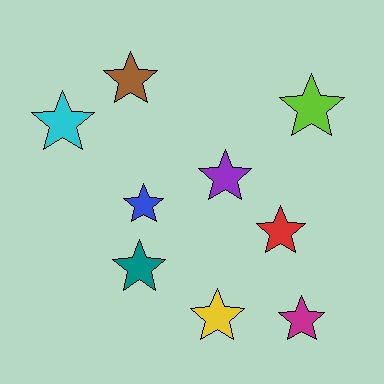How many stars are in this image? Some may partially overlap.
There are 9 stars.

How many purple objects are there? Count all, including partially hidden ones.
There is 1 purple object.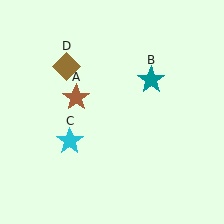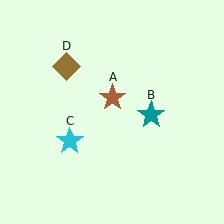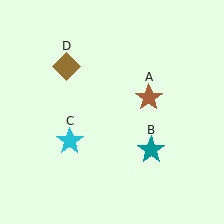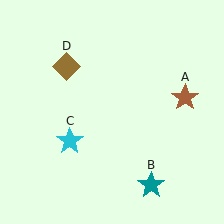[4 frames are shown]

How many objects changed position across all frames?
2 objects changed position: brown star (object A), teal star (object B).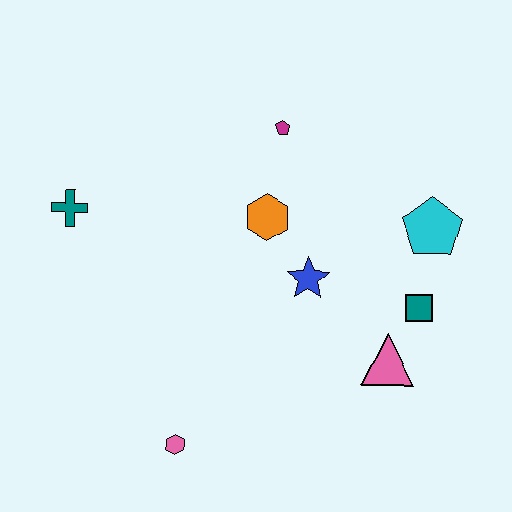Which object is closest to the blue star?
The orange hexagon is closest to the blue star.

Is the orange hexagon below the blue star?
No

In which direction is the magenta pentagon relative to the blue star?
The magenta pentagon is above the blue star.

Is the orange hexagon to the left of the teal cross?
No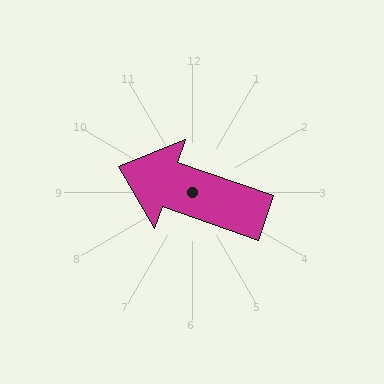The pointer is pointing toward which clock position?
Roughly 10 o'clock.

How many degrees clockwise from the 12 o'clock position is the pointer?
Approximately 289 degrees.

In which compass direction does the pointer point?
West.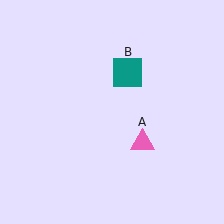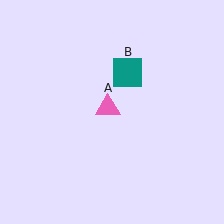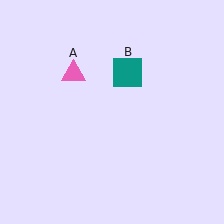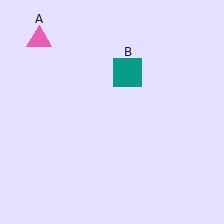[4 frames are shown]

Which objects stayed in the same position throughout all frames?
Teal square (object B) remained stationary.